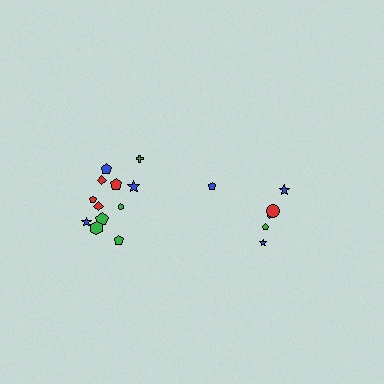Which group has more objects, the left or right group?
The left group.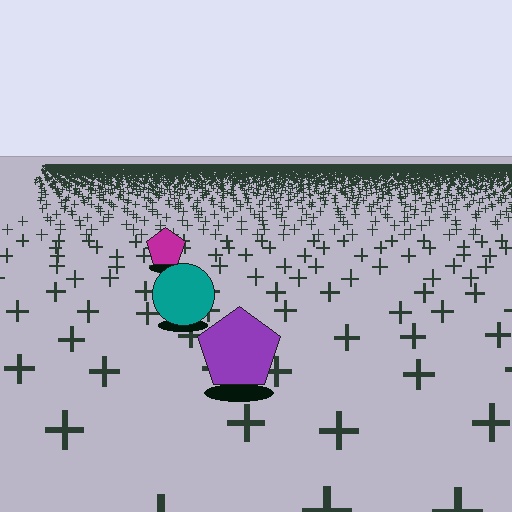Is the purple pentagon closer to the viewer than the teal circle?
Yes. The purple pentagon is closer — you can tell from the texture gradient: the ground texture is coarser near it.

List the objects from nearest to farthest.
From nearest to farthest: the purple pentagon, the teal circle, the magenta pentagon.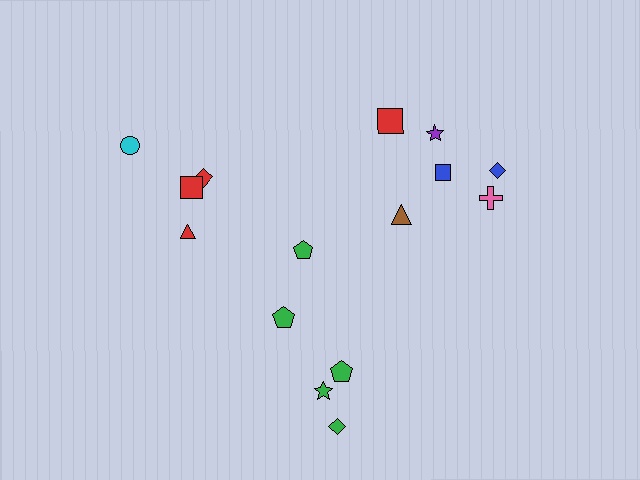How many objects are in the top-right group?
There are 6 objects.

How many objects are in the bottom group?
There are 5 objects.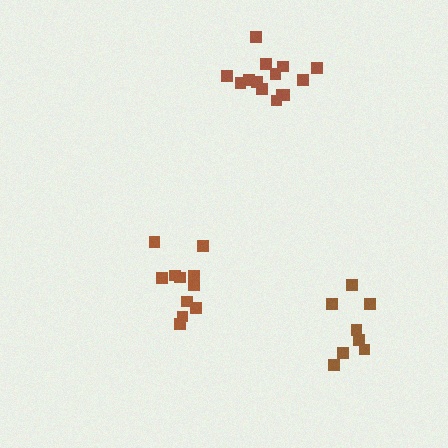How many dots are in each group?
Group 1: 8 dots, Group 2: 14 dots, Group 3: 11 dots (33 total).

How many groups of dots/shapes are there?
There are 3 groups.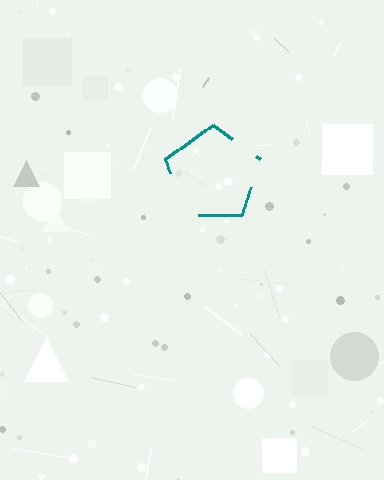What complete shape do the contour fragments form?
The contour fragments form a pentagon.